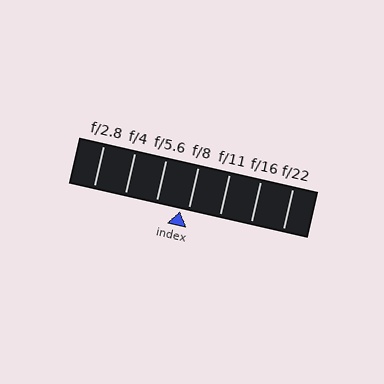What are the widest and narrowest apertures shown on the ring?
The widest aperture shown is f/2.8 and the narrowest is f/22.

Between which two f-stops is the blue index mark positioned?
The index mark is between f/5.6 and f/8.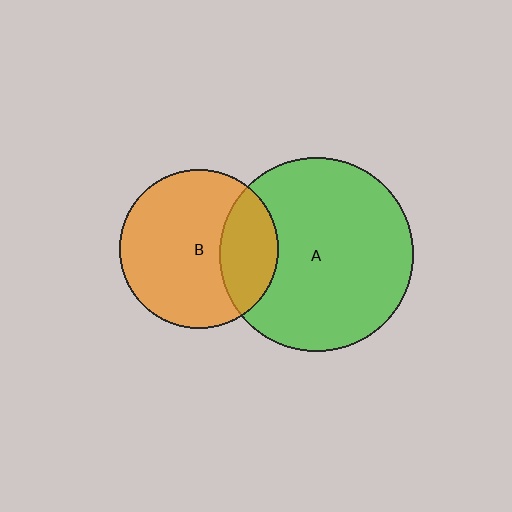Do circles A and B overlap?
Yes.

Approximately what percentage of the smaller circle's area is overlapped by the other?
Approximately 25%.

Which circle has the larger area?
Circle A (green).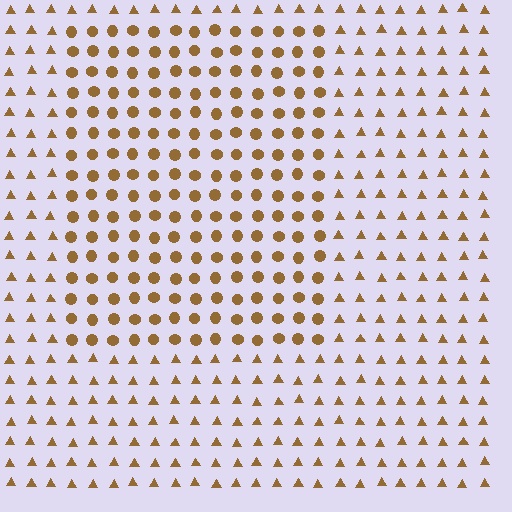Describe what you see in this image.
The image is filled with small brown elements arranged in a uniform grid. A rectangle-shaped region contains circles, while the surrounding area contains triangles. The boundary is defined purely by the change in element shape.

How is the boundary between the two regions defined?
The boundary is defined by a change in element shape: circles inside vs. triangles outside. All elements share the same color and spacing.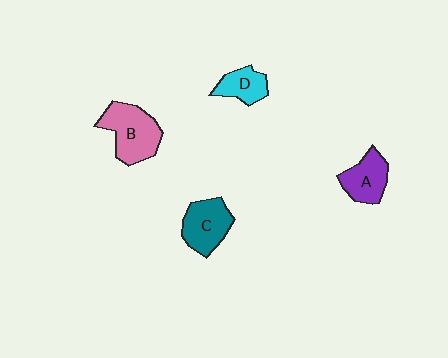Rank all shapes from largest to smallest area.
From largest to smallest: B (pink), C (teal), A (purple), D (cyan).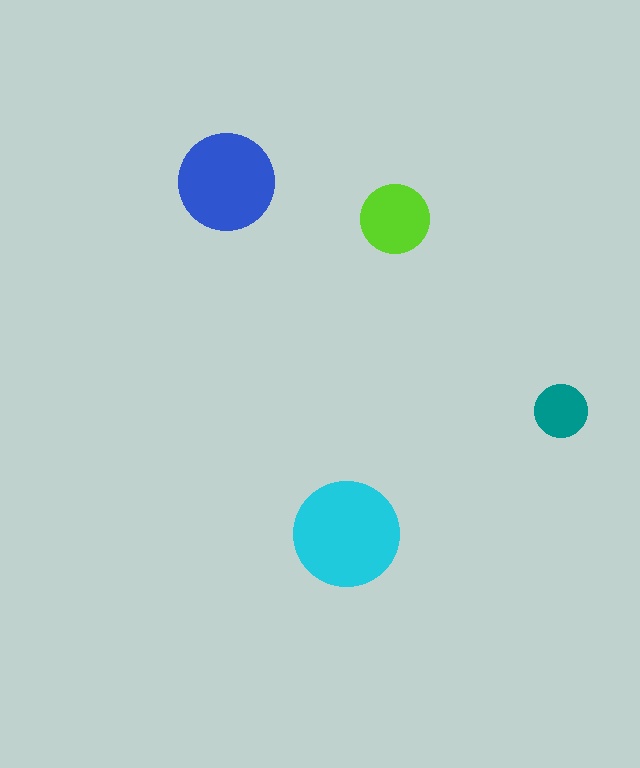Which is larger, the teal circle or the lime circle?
The lime one.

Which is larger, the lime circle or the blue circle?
The blue one.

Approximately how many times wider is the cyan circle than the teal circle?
About 2 times wider.